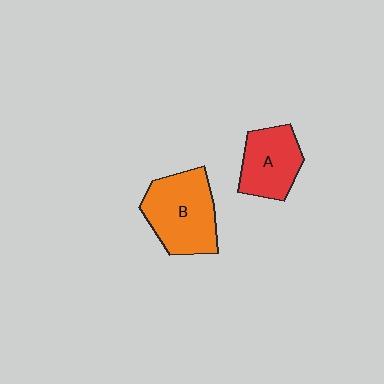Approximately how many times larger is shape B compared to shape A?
Approximately 1.4 times.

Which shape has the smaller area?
Shape A (red).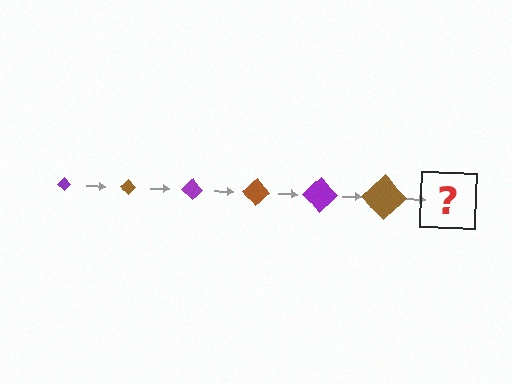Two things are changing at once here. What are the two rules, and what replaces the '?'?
The two rules are that the diamond grows larger each step and the color cycles through purple and brown. The '?' should be a purple diamond, larger than the previous one.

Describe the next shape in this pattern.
It should be a purple diamond, larger than the previous one.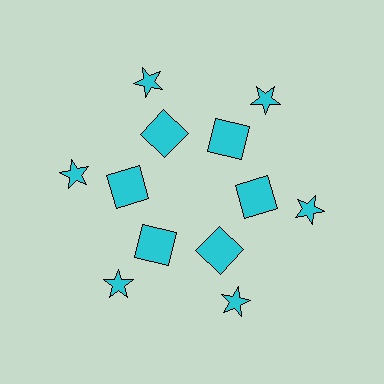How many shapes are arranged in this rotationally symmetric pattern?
There are 12 shapes, arranged in 6 groups of 2.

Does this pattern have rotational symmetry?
Yes, this pattern has 6-fold rotational symmetry. It looks the same after rotating 60 degrees around the center.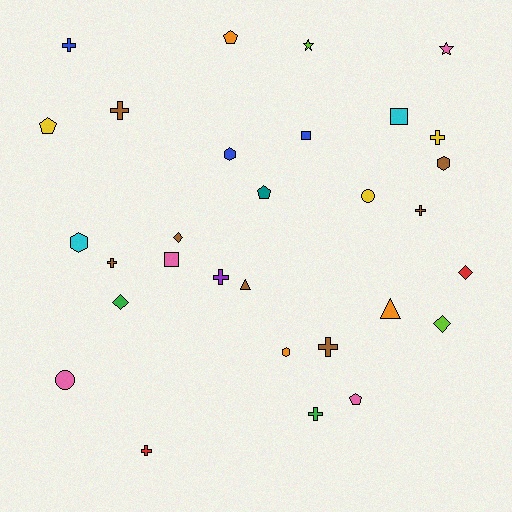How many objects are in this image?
There are 30 objects.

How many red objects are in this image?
There are 2 red objects.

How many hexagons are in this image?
There are 4 hexagons.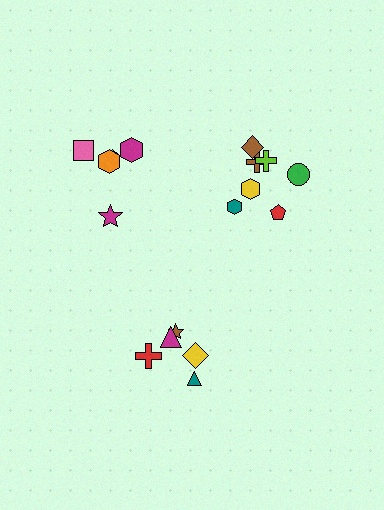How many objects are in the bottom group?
There are 5 objects.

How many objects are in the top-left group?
There are 5 objects.